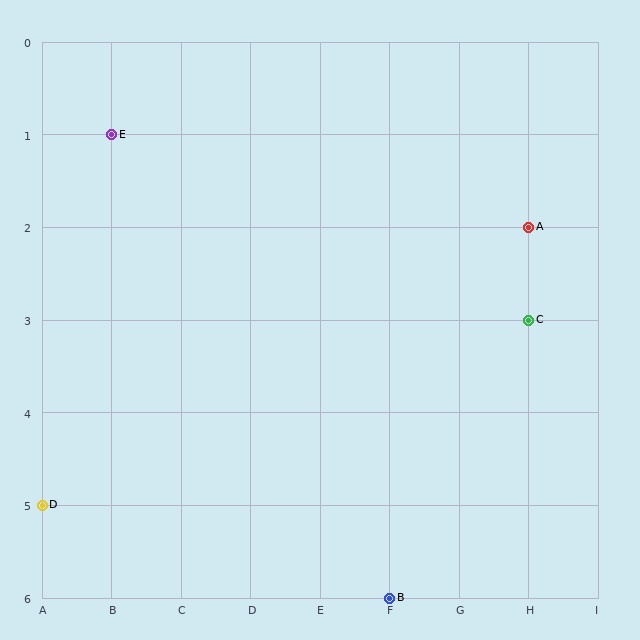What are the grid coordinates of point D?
Point D is at grid coordinates (A, 5).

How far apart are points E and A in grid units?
Points E and A are 6 columns and 1 row apart (about 6.1 grid units diagonally).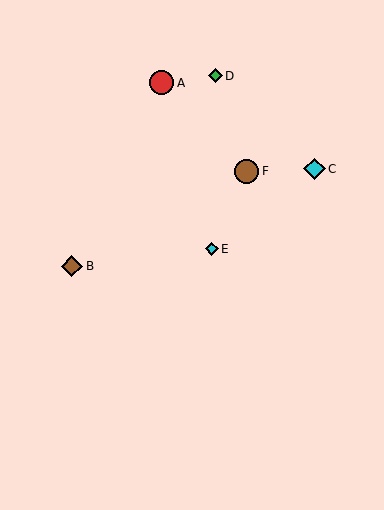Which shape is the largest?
The brown circle (labeled F) is the largest.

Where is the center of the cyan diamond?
The center of the cyan diamond is at (212, 249).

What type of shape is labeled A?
Shape A is a red circle.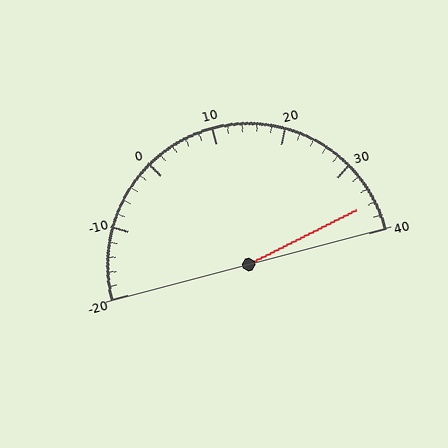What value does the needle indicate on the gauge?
The needle indicates approximately 36.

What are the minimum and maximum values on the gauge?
The gauge ranges from -20 to 40.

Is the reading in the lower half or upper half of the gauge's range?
The reading is in the upper half of the range (-20 to 40).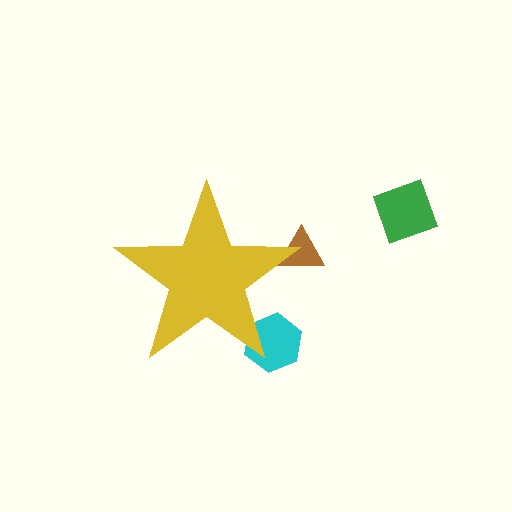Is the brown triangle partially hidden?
Yes, the brown triangle is partially hidden behind the yellow star.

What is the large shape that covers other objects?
A yellow star.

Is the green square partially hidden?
No, the green square is fully visible.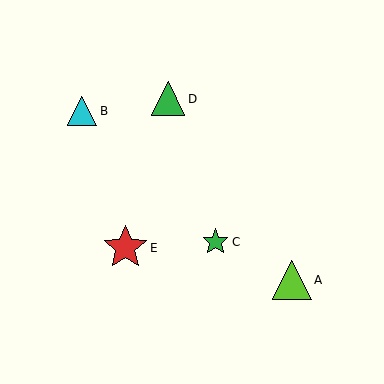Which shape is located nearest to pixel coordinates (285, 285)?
The lime triangle (labeled A) at (292, 280) is nearest to that location.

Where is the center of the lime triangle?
The center of the lime triangle is at (292, 280).